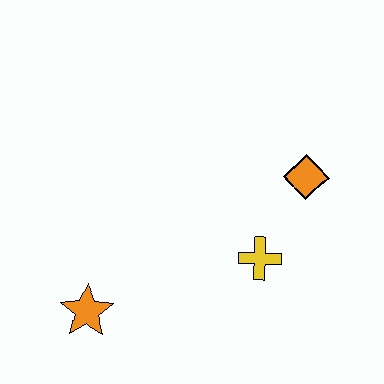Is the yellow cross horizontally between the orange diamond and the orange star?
Yes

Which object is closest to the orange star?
The yellow cross is closest to the orange star.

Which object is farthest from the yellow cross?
The orange star is farthest from the yellow cross.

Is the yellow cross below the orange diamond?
Yes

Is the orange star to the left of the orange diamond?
Yes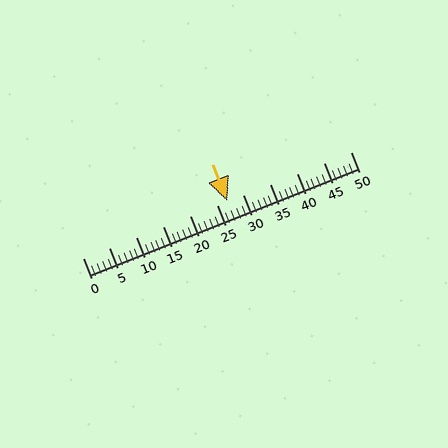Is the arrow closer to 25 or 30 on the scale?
The arrow is closer to 25.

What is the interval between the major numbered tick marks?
The major tick marks are spaced 5 units apart.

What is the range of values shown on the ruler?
The ruler shows values from 0 to 50.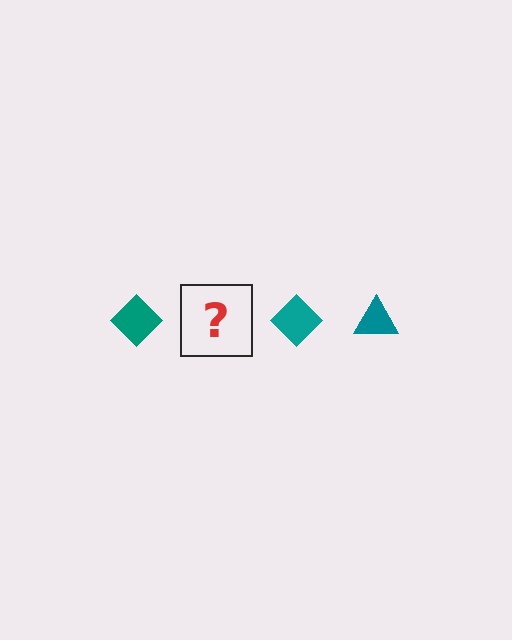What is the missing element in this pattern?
The missing element is a teal triangle.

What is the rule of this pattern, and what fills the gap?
The rule is that the pattern cycles through diamond, triangle shapes in teal. The gap should be filled with a teal triangle.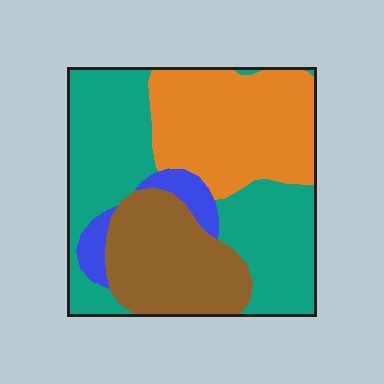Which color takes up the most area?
Teal, at roughly 40%.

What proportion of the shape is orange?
Orange takes up about one third (1/3) of the shape.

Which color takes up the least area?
Blue, at roughly 5%.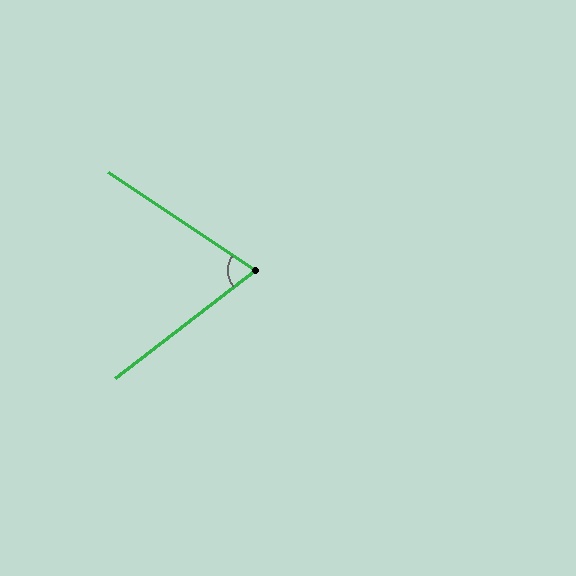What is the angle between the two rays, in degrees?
Approximately 71 degrees.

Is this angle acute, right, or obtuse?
It is acute.